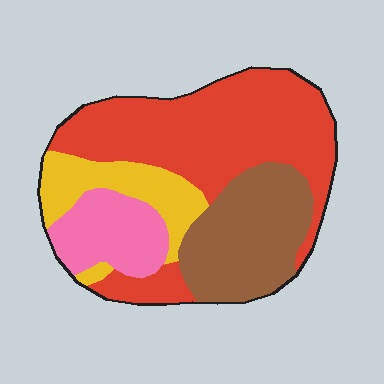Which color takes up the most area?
Red, at roughly 45%.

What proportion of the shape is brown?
Brown covers 24% of the shape.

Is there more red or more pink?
Red.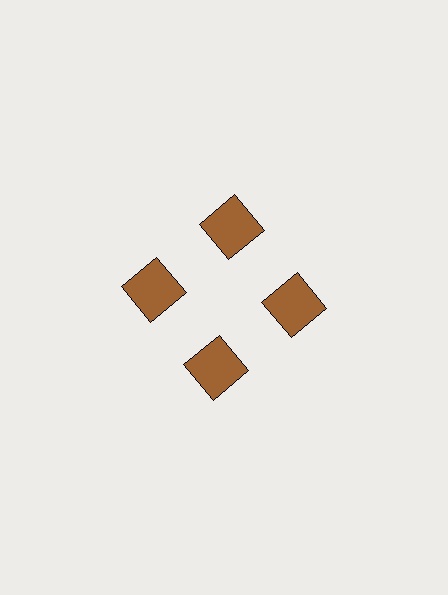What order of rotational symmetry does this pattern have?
This pattern has 4-fold rotational symmetry.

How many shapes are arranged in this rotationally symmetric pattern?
There are 4 shapes, arranged in 4 groups of 1.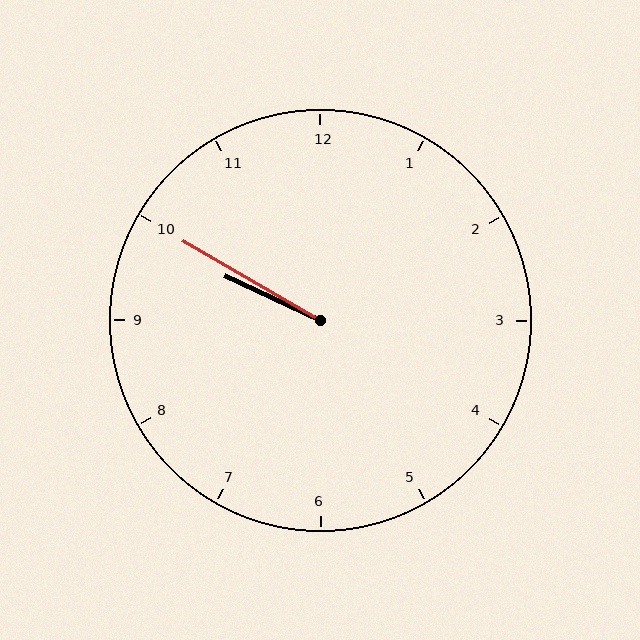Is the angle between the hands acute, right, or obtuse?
It is acute.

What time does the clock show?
9:50.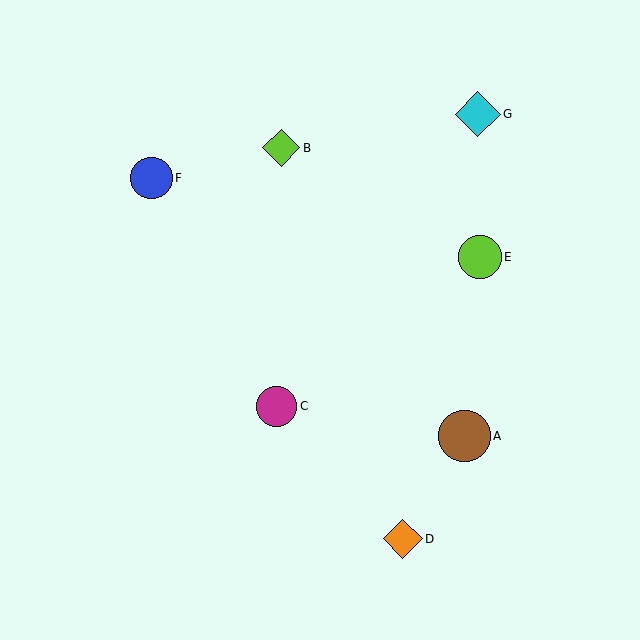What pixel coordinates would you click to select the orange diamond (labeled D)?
Click at (403, 539) to select the orange diamond D.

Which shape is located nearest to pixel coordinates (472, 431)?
The brown circle (labeled A) at (464, 436) is nearest to that location.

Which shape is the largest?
The brown circle (labeled A) is the largest.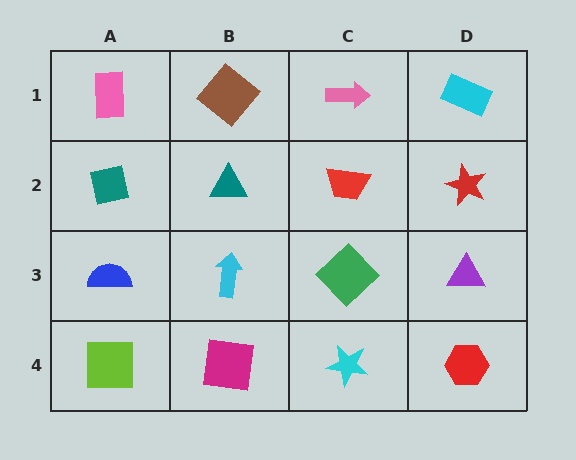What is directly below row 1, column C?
A red trapezoid.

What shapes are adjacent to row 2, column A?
A pink rectangle (row 1, column A), a blue semicircle (row 3, column A), a teal triangle (row 2, column B).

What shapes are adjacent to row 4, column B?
A cyan arrow (row 3, column B), a lime square (row 4, column A), a cyan star (row 4, column C).